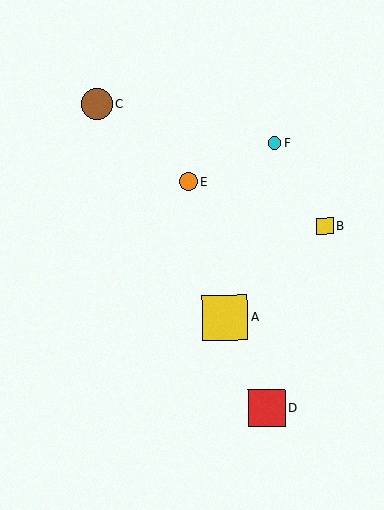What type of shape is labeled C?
Shape C is a brown circle.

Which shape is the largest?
The yellow square (labeled A) is the largest.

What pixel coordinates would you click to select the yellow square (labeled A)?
Click at (225, 318) to select the yellow square A.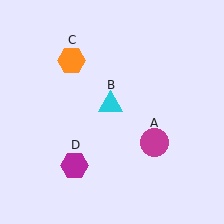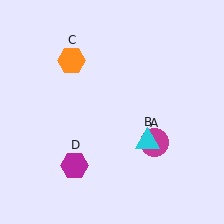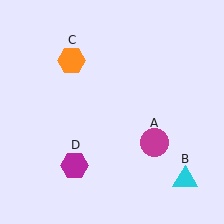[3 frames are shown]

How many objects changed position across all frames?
1 object changed position: cyan triangle (object B).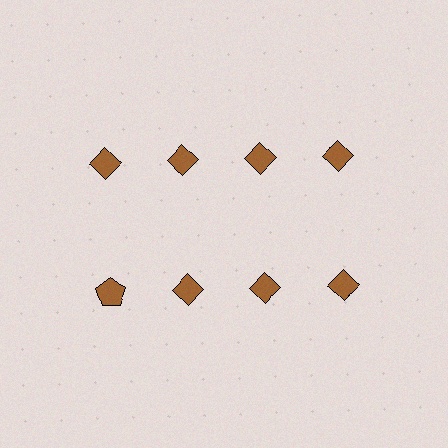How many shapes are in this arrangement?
There are 8 shapes arranged in a grid pattern.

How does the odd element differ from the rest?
It has a different shape: pentagon instead of diamond.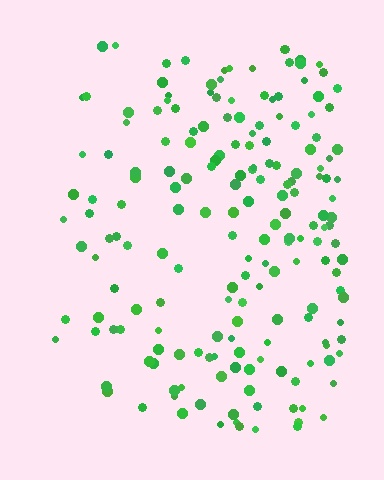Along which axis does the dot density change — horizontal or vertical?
Horizontal.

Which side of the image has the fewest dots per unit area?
The left.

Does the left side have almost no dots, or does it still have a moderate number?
Still a moderate number, just noticeably fewer than the right.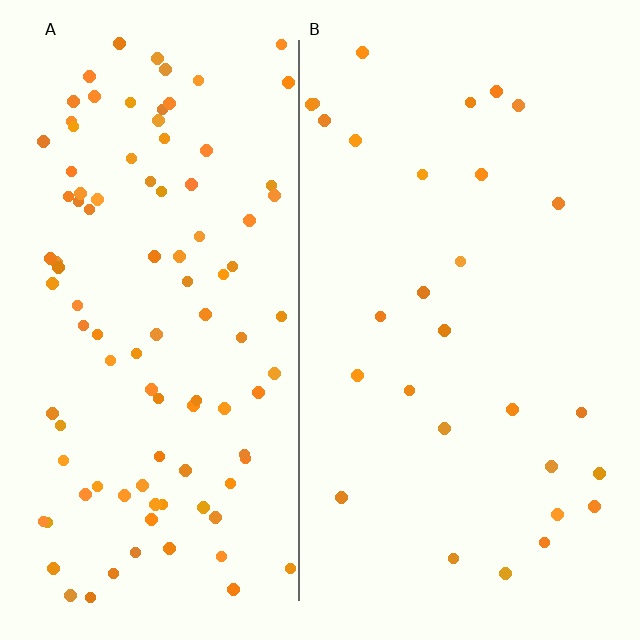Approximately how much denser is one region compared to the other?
Approximately 3.5× — region A over region B.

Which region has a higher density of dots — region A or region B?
A (the left).